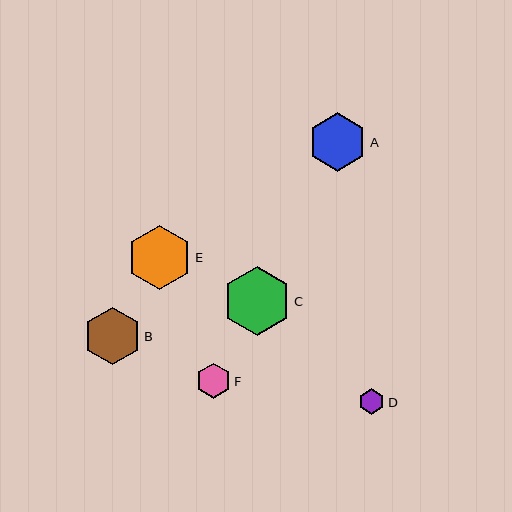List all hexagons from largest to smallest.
From largest to smallest: C, E, A, B, F, D.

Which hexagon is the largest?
Hexagon C is the largest with a size of approximately 68 pixels.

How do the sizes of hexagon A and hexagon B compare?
Hexagon A and hexagon B are approximately the same size.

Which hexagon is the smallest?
Hexagon D is the smallest with a size of approximately 25 pixels.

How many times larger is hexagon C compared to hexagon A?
Hexagon C is approximately 1.2 times the size of hexagon A.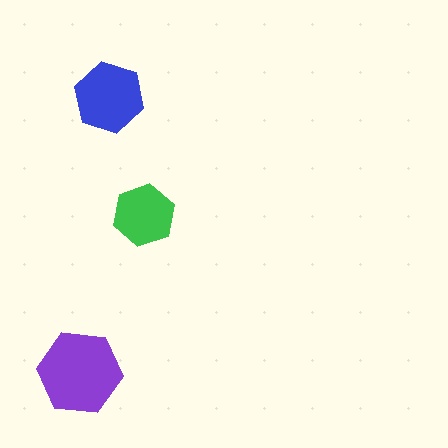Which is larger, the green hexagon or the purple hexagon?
The purple one.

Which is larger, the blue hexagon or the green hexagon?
The blue one.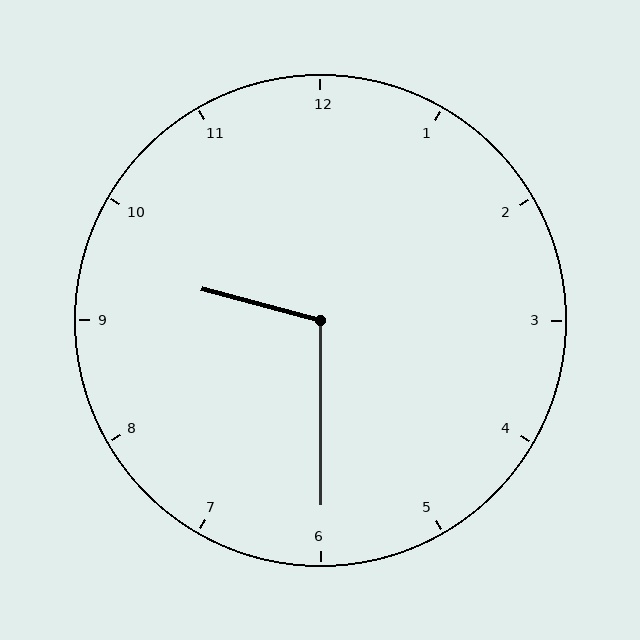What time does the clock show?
9:30.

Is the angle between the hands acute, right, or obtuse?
It is obtuse.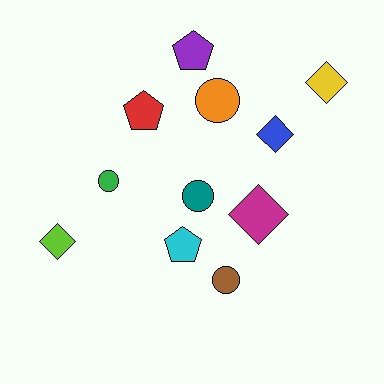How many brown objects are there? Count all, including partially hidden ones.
There is 1 brown object.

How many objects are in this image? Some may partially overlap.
There are 11 objects.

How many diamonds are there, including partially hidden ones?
There are 4 diamonds.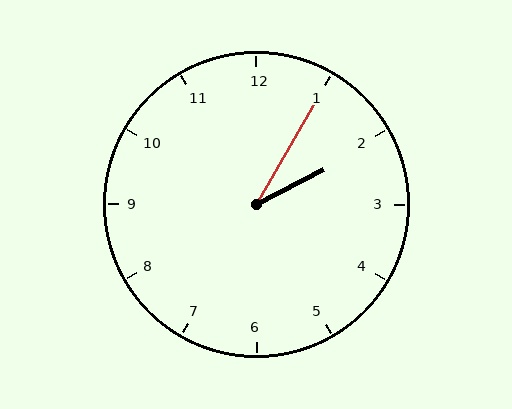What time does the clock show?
2:05.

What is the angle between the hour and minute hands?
Approximately 32 degrees.